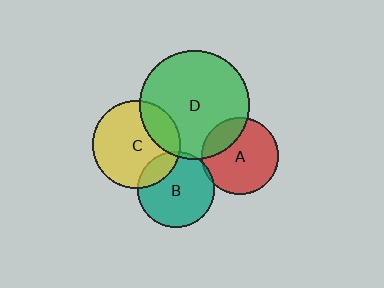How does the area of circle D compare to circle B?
Approximately 2.0 times.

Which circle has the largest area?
Circle D (green).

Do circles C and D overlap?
Yes.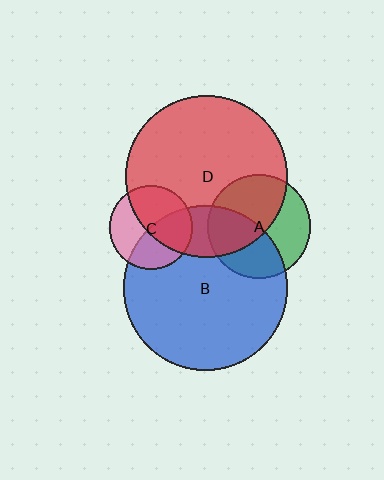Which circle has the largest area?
Circle B (blue).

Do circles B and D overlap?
Yes.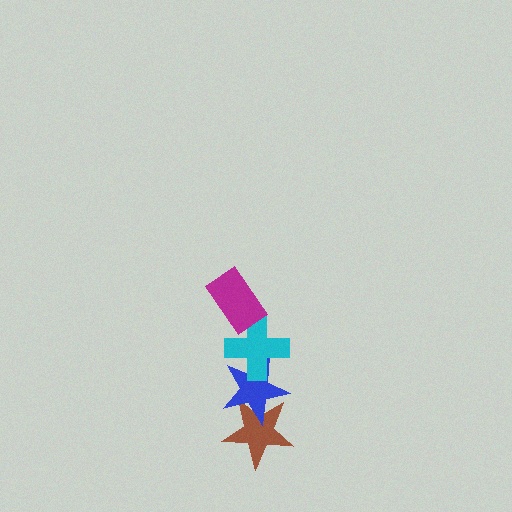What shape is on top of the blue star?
The cyan cross is on top of the blue star.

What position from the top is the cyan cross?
The cyan cross is 2nd from the top.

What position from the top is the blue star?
The blue star is 3rd from the top.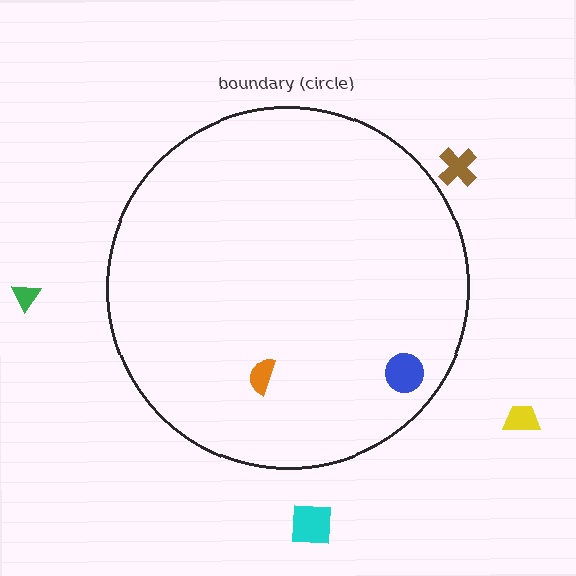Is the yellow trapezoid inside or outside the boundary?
Outside.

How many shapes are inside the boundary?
2 inside, 4 outside.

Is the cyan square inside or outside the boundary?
Outside.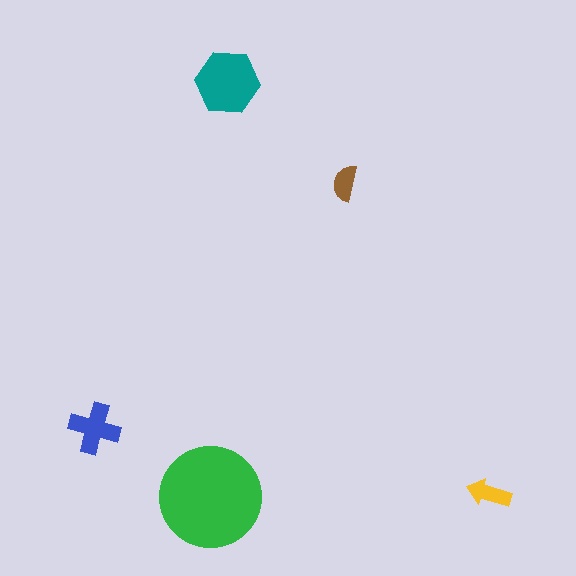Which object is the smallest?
The brown semicircle.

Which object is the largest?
The green circle.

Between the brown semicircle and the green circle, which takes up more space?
The green circle.